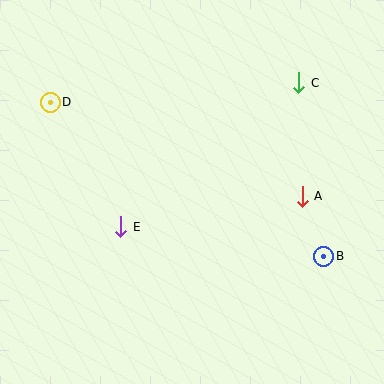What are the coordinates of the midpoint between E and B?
The midpoint between E and B is at (222, 242).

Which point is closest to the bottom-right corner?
Point B is closest to the bottom-right corner.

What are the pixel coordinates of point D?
Point D is at (50, 102).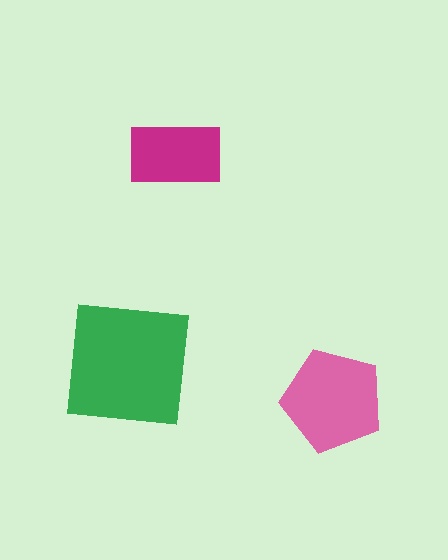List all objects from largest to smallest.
The green square, the pink pentagon, the magenta rectangle.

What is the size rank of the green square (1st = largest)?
1st.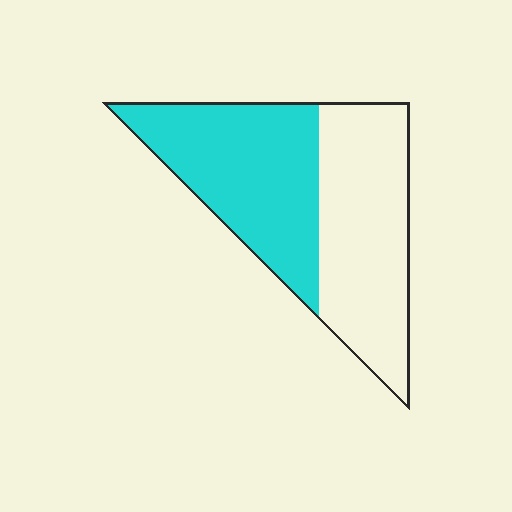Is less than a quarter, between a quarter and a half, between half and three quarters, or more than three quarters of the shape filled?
Between a quarter and a half.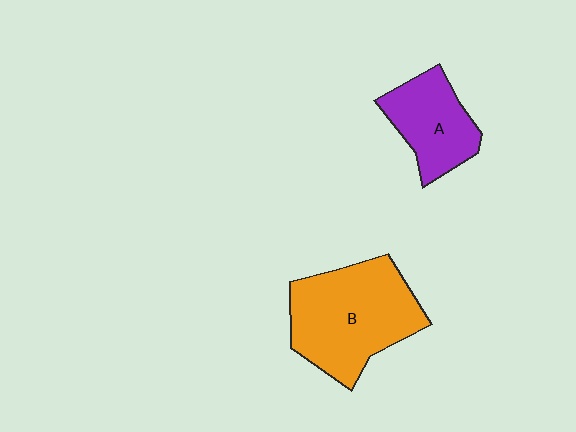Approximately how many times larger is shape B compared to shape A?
Approximately 1.7 times.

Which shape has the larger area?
Shape B (orange).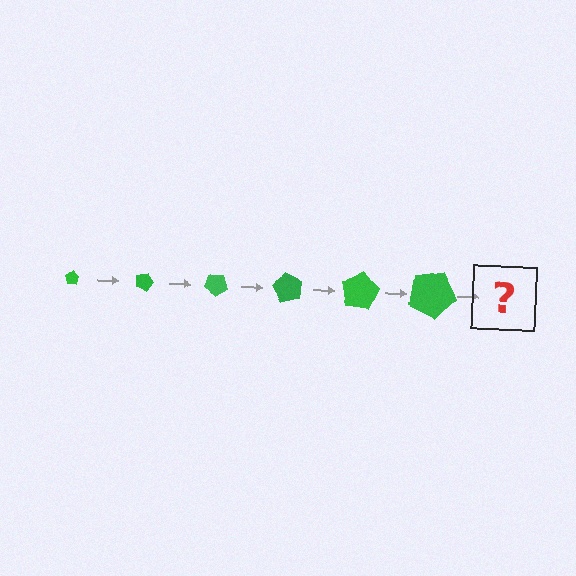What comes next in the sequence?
The next element should be a pentagon, larger than the previous one and rotated 120 degrees from the start.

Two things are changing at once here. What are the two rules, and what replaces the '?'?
The two rules are that the pentagon grows larger each step and it rotates 20 degrees each step. The '?' should be a pentagon, larger than the previous one and rotated 120 degrees from the start.